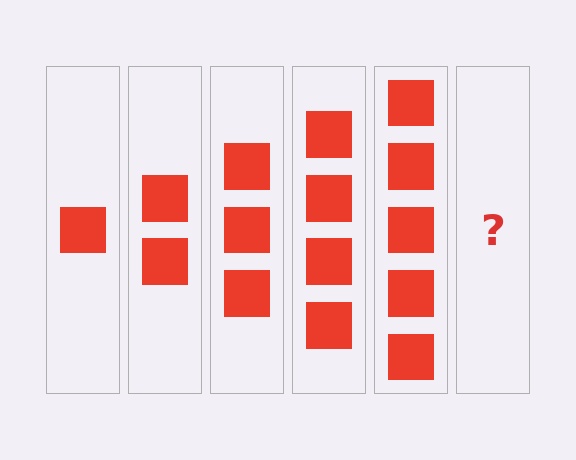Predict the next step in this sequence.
The next step is 6 squares.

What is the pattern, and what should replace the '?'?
The pattern is that each step adds one more square. The '?' should be 6 squares.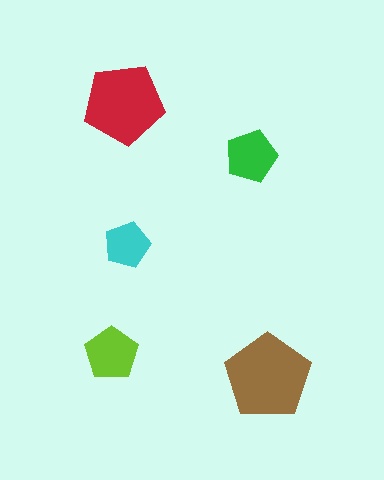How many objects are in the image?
There are 5 objects in the image.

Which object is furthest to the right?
The brown pentagon is rightmost.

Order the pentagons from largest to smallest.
the brown one, the red one, the lime one, the green one, the cyan one.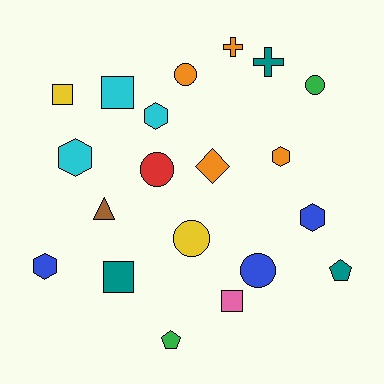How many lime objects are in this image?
There are no lime objects.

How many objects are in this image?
There are 20 objects.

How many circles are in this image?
There are 5 circles.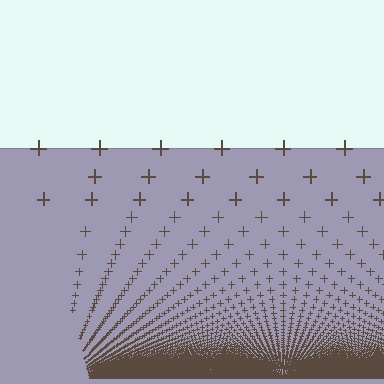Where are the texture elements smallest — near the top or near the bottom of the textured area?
Near the bottom.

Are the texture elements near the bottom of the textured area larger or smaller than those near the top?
Smaller. The gradient is inverted — elements near the bottom are smaller and denser.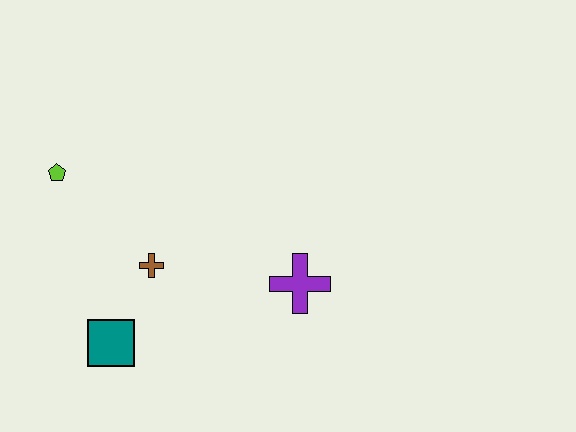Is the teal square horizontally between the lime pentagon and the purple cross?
Yes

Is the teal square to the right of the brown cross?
No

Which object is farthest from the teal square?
The purple cross is farthest from the teal square.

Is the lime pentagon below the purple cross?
No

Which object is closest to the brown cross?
The teal square is closest to the brown cross.